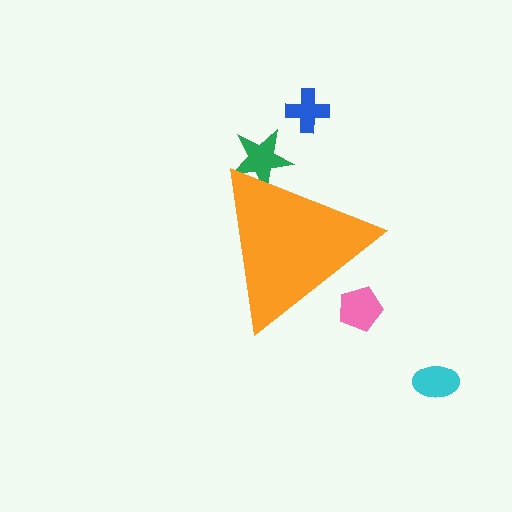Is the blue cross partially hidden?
No, the blue cross is fully visible.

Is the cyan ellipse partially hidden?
No, the cyan ellipse is fully visible.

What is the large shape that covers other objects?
An orange triangle.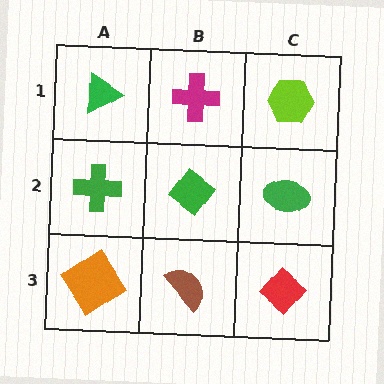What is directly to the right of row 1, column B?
A lime hexagon.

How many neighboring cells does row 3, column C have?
2.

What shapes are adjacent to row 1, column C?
A green ellipse (row 2, column C), a magenta cross (row 1, column B).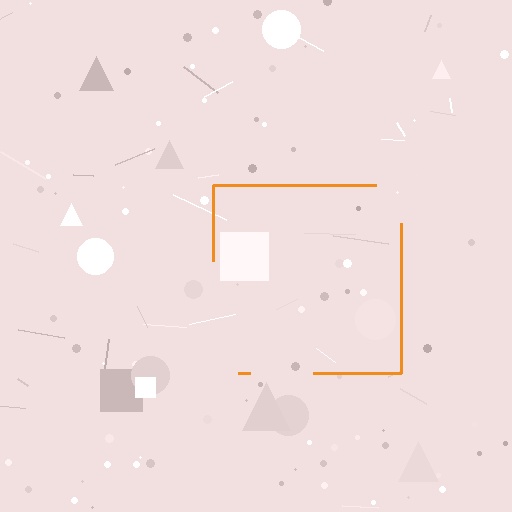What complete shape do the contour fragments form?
The contour fragments form a square.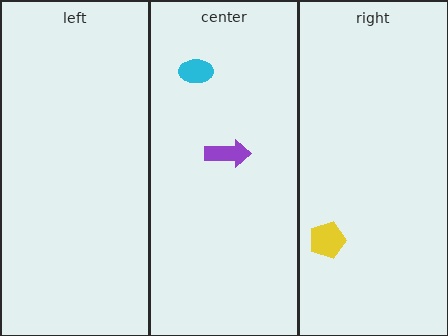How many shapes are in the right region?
1.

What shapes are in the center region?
The purple arrow, the cyan ellipse.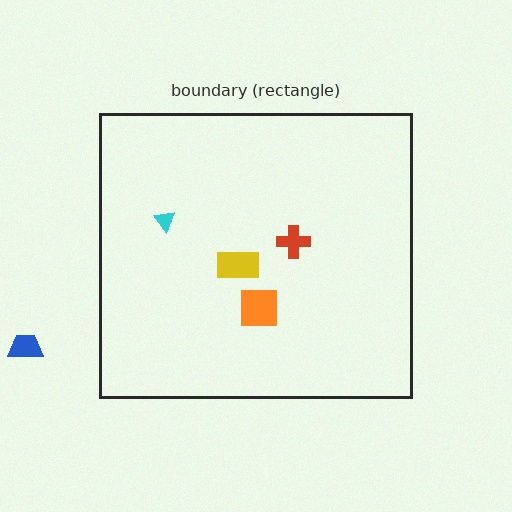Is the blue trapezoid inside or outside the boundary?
Outside.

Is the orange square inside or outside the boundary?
Inside.